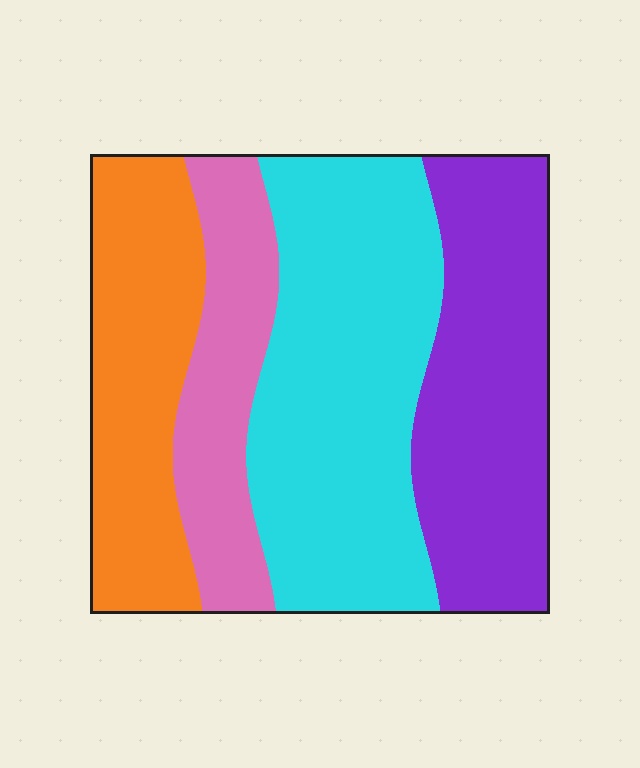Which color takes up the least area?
Pink, at roughly 15%.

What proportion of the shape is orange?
Orange covers around 20% of the shape.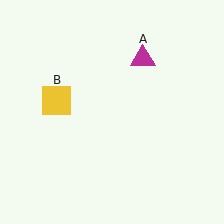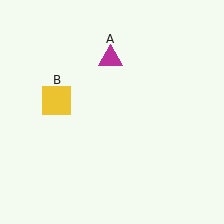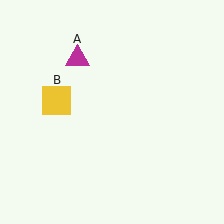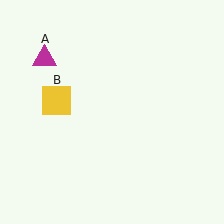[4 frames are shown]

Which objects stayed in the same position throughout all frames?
Yellow square (object B) remained stationary.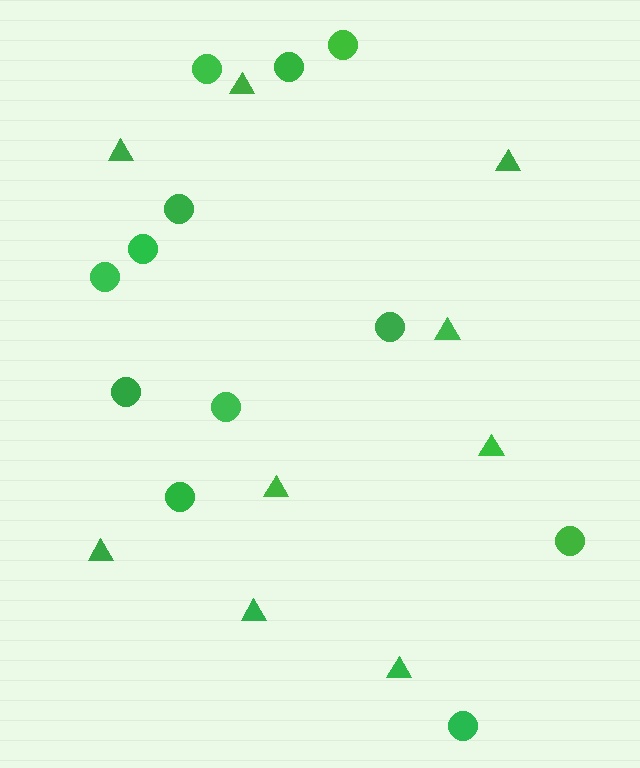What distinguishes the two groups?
There are 2 groups: one group of circles (12) and one group of triangles (9).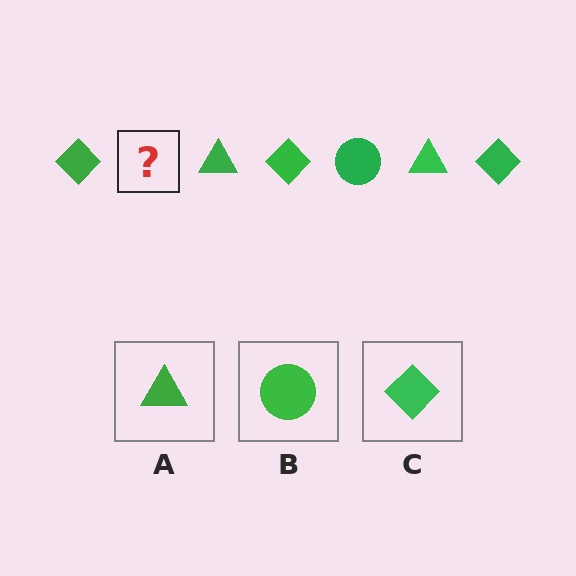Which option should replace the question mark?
Option B.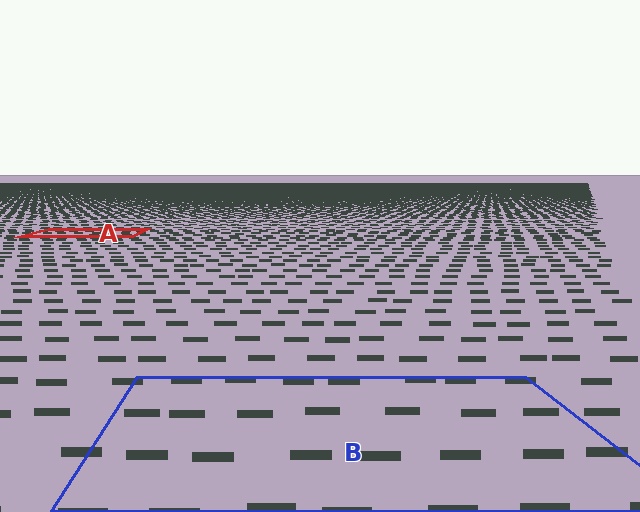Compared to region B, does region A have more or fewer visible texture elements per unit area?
Region A has more texture elements per unit area — they are packed more densely because it is farther away.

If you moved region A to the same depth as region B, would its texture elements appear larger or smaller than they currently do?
They would appear larger. At a closer depth, the same texture elements are projected at a bigger on-screen size.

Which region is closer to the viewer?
Region B is closer. The texture elements there are larger and more spread out.